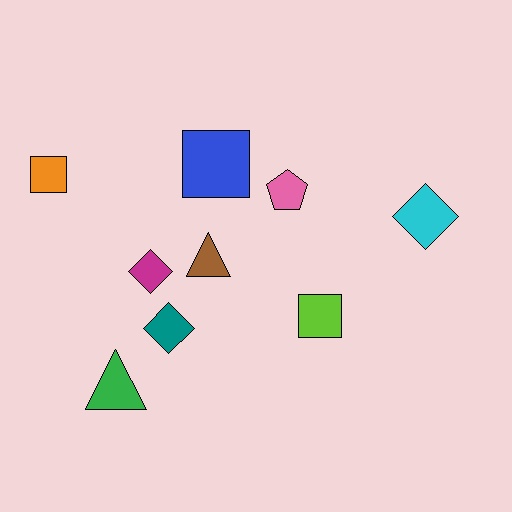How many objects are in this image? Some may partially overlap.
There are 9 objects.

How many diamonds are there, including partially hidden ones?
There are 3 diamonds.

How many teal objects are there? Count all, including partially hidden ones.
There is 1 teal object.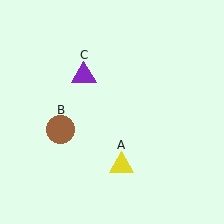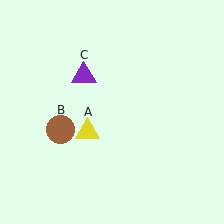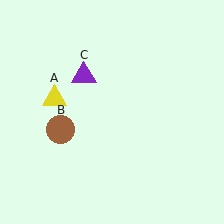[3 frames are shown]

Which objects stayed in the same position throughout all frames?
Brown circle (object B) and purple triangle (object C) remained stationary.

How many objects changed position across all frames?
1 object changed position: yellow triangle (object A).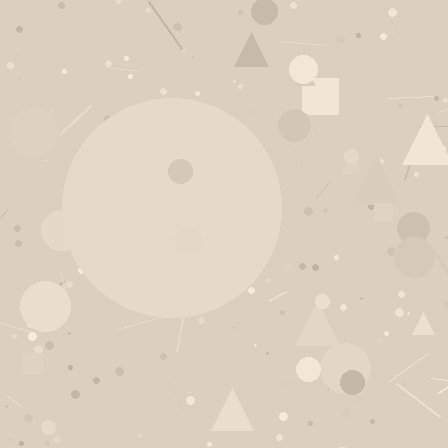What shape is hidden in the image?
A circle is hidden in the image.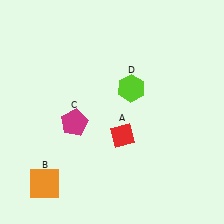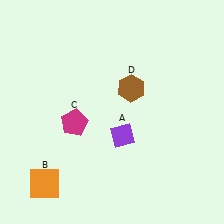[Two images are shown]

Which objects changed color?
A changed from red to purple. D changed from lime to brown.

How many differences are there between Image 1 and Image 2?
There are 2 differences between the two images.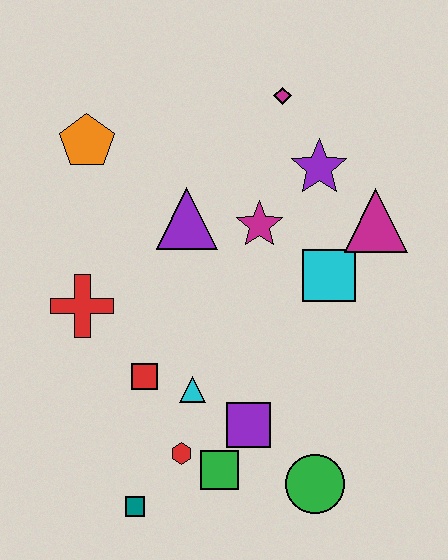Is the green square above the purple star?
No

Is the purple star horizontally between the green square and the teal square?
No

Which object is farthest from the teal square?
The magenta diamond is farthest from the teal square.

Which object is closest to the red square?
The cyan triangle is closest to the red square.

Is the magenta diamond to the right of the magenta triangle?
No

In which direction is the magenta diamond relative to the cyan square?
The magenta diamond is above the cyan square.